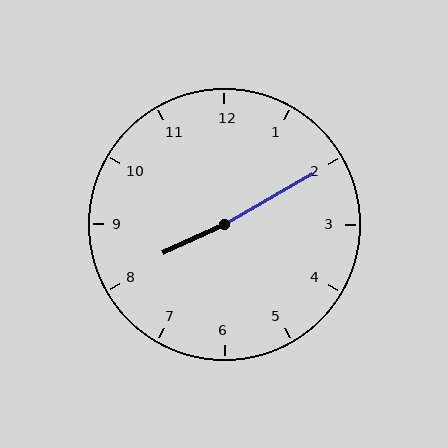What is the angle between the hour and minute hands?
Approximately 175 degrees.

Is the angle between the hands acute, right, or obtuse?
It is obtuse.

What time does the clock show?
8:10.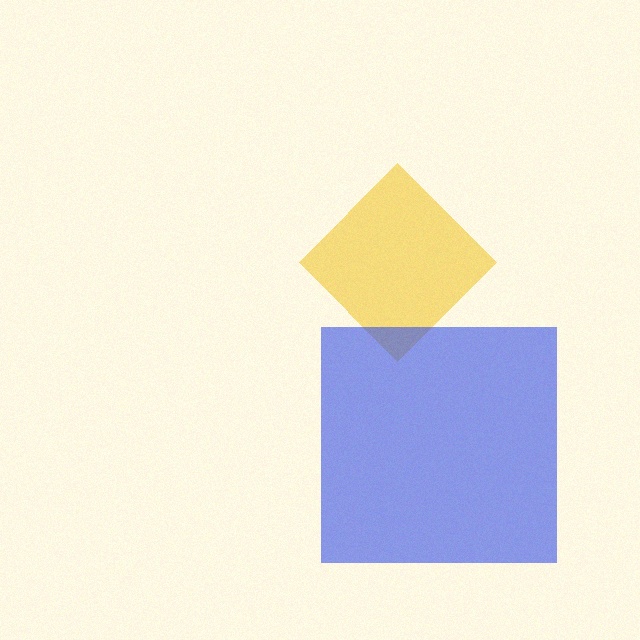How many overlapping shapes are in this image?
There are 2 overlapping shapes in the image.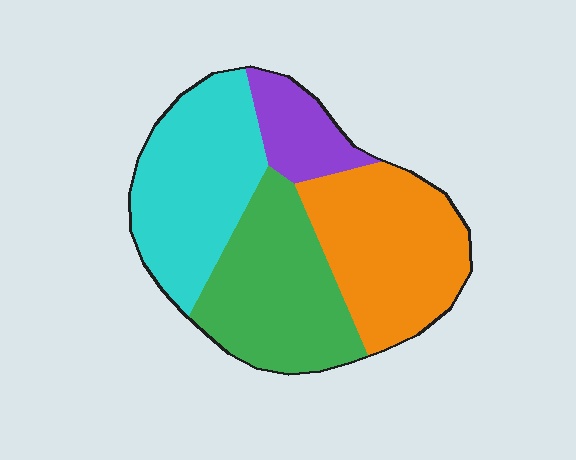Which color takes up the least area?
Purple, at roughly 10%.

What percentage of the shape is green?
Green covers about 30% of the shape.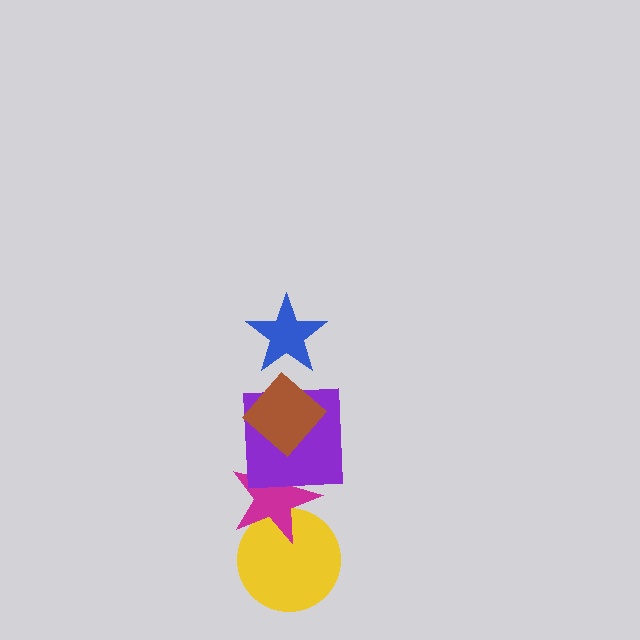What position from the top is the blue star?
The blue star is 1st from the top.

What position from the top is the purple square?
The purple square is 3rd from the top.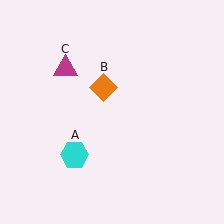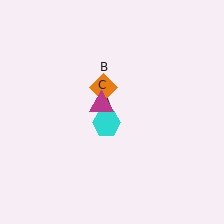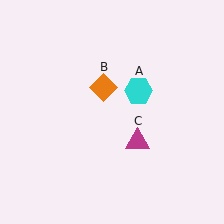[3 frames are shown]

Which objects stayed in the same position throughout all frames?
Orange diamond (object B) remained stationary.